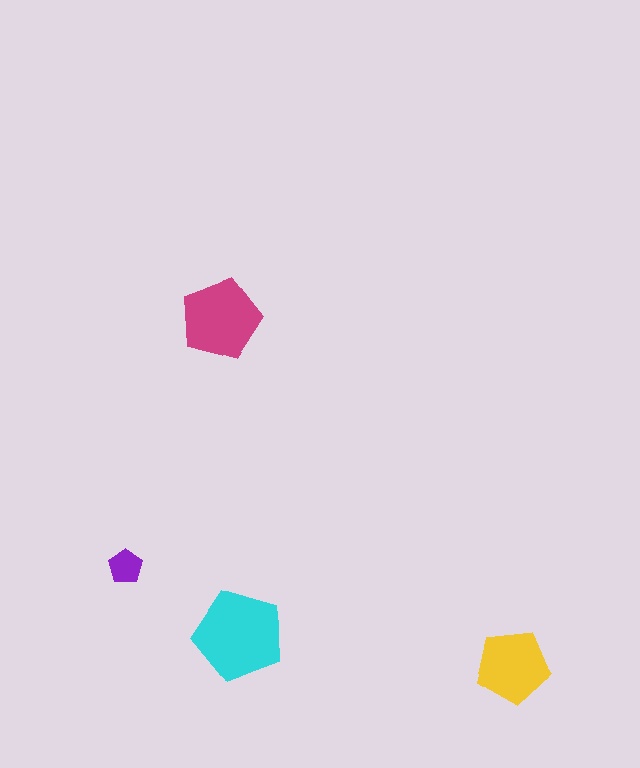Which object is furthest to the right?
The yellow pentagon is rightmost.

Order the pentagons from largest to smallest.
the cyan one, the magenta one, the yellow one, the purple one.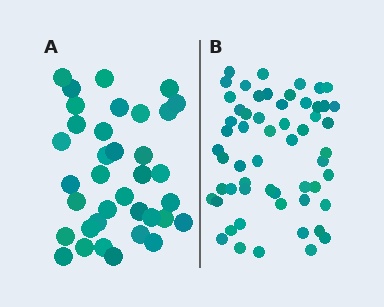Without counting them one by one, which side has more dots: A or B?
Region B (the right region) has more dots.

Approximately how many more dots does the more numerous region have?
Region B has approximately 20 more dots than region A.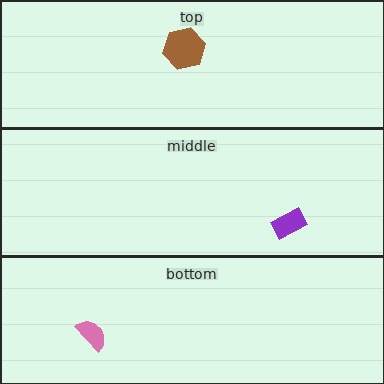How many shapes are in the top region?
1.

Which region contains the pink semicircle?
The bottom region.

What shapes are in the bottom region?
The pink semicircle.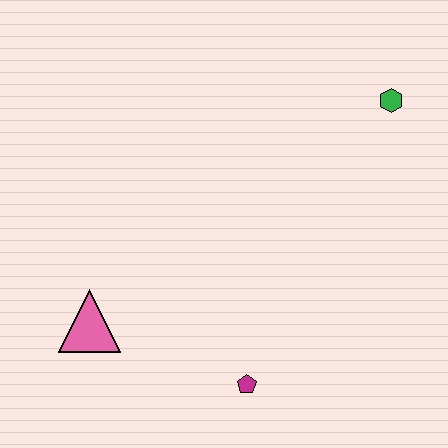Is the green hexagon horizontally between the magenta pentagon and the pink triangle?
No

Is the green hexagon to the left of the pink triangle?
No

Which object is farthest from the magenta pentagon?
The green hexagon is farthest from the magenta pentagon.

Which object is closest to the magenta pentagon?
The pink triangle is closest to the magenta pentagon.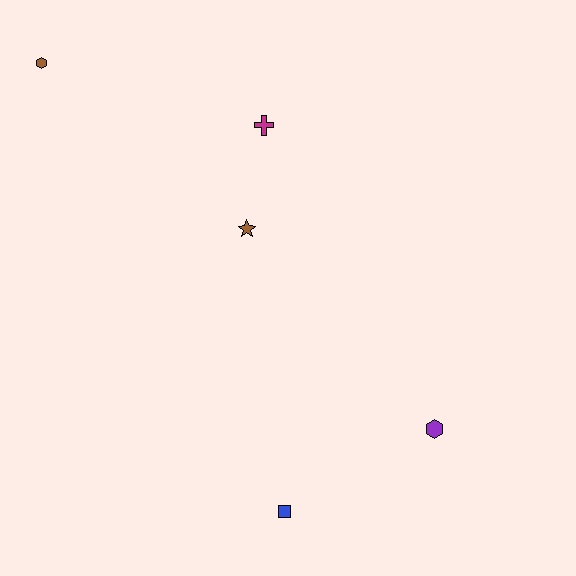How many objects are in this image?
There are 5 objects.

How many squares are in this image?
There is 1 square.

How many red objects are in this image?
There are no red objects.